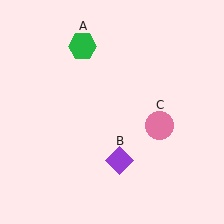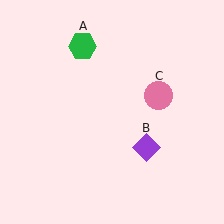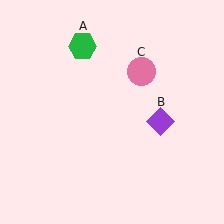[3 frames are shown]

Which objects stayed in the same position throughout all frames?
Green hexagon (object A) remained stationary.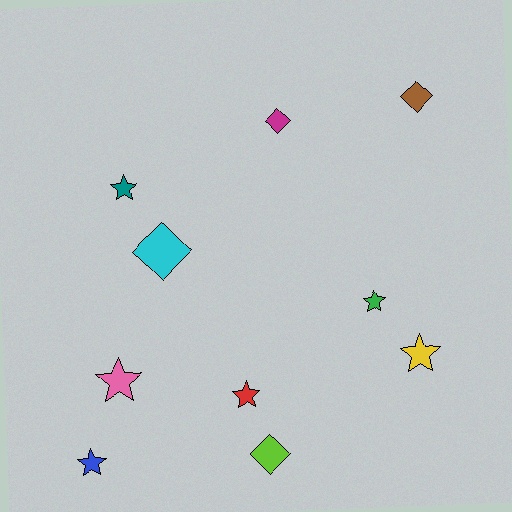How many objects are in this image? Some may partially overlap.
There are 10 objects.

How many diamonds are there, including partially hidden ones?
There are 4 diamonds.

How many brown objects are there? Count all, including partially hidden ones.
There is 1 brown object.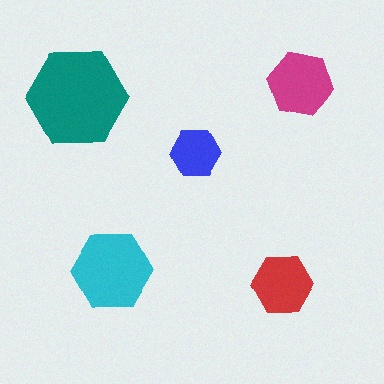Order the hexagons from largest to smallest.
the teal one, the cyan one, the magenta one, the red one, the blue one.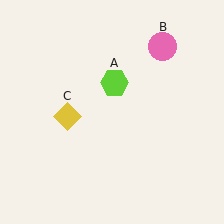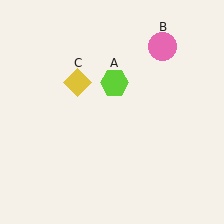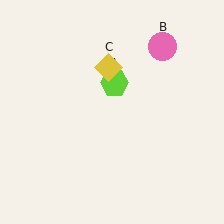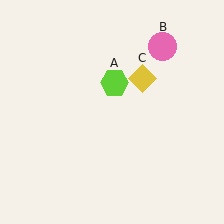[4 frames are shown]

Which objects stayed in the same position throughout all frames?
Lime hexagon (object A) and pink circle (object B) remained stationary.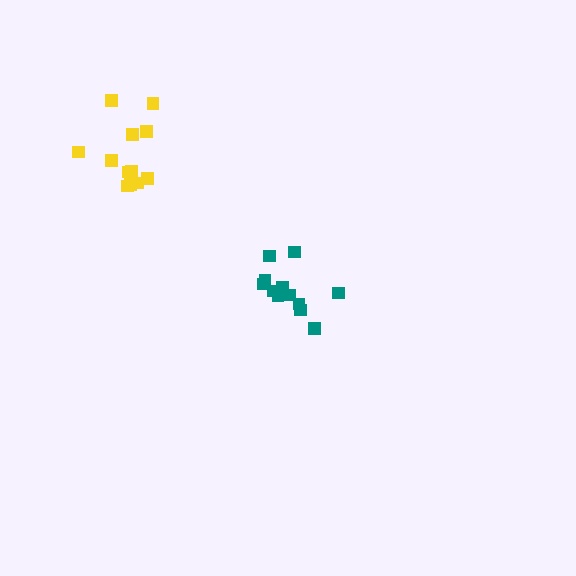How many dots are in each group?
Group 1: 12 dots, Group 2: 12 dots (24 total).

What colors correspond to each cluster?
The clusters are colored: teal, yellow.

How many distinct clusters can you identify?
There are 2 distinct clusters.